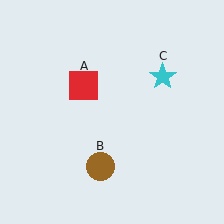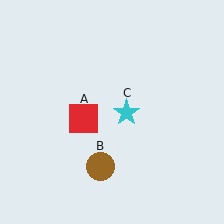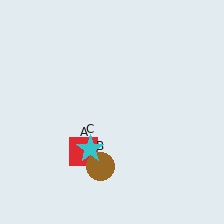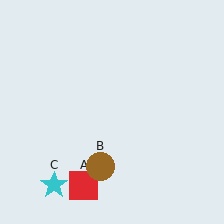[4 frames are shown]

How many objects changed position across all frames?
2 objects changed position: red square (object A), cyan star (object C).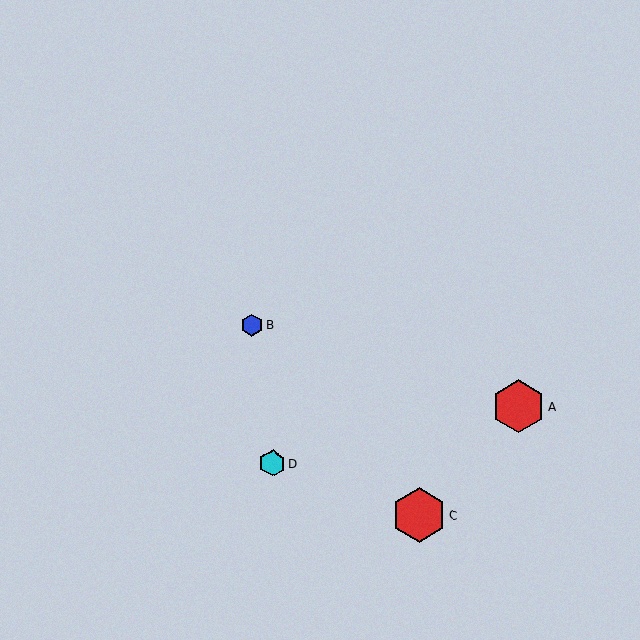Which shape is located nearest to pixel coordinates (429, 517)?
The red hexagon (labeled C) at (419, 515) is nearest to that location.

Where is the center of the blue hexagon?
The center of the blue hexagon is at (252, 326).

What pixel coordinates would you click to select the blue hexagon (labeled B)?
Click at (252, 326) to select the blue hexagon B.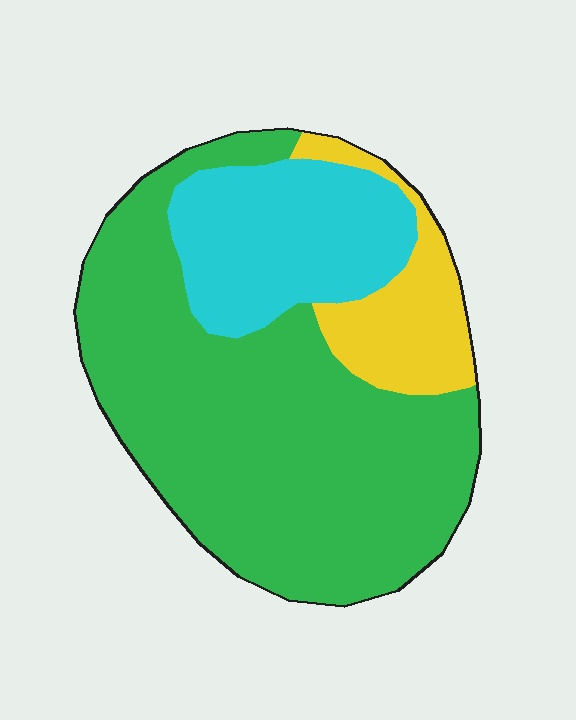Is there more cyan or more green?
Green.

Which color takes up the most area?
Green, at roughly 65%.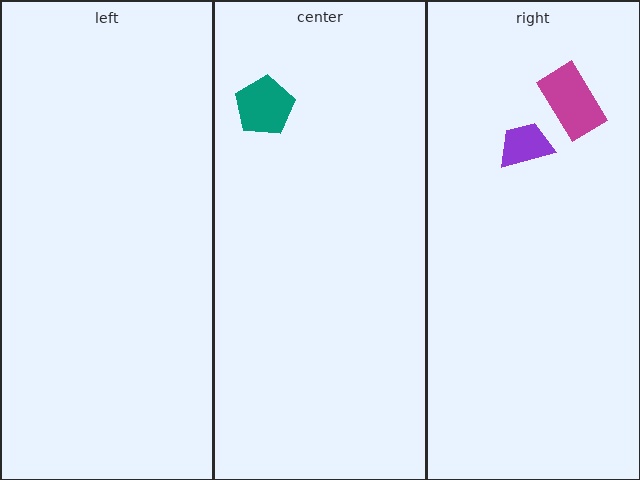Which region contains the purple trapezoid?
The right region.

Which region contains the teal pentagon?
The center region.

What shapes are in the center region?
The teal pentagon.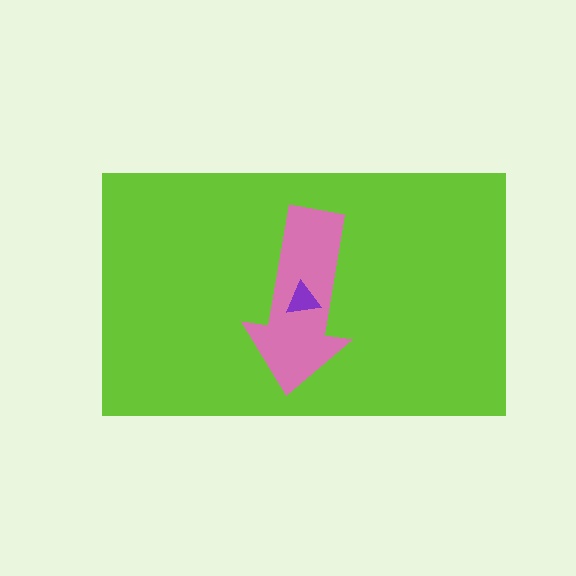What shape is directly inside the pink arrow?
The purple triangle.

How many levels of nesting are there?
3.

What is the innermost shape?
The purple triangle.